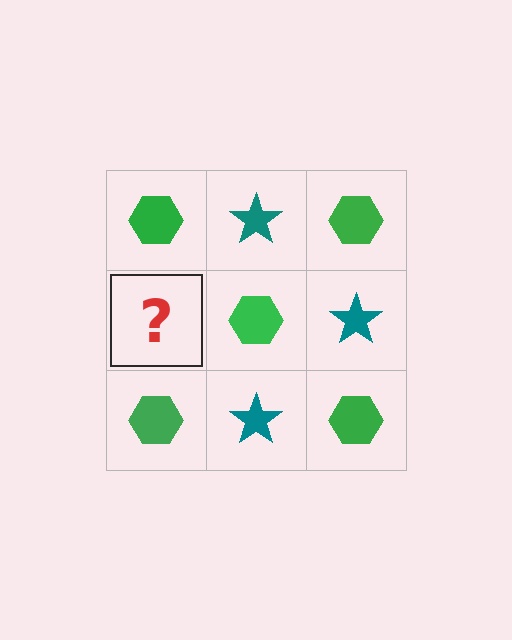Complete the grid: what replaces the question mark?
The question mark should be replaced with a teal star.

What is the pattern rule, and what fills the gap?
The rule is that it alternates green hexagon and teal star in a checkerboard pattern. The gap should be filled with a teal star.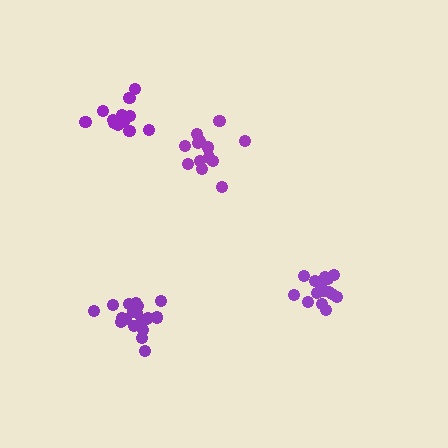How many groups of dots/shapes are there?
There are 4 groups.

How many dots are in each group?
Group 1: 15 dots, Group 2: 19 dots, Group 3: 16 dots, Group 4: 17 dots (67 total).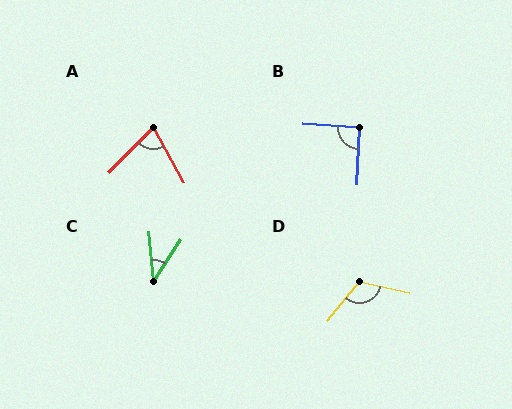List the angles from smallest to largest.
C (38°), A (73°), B (91°), D (118°).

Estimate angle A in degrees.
Approximately 73 degrees.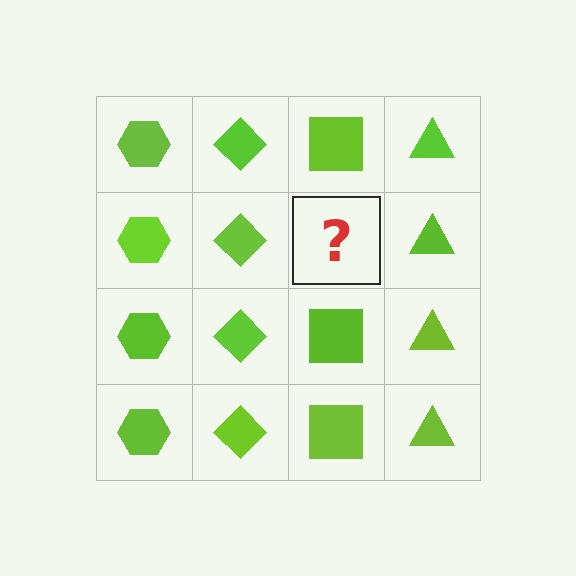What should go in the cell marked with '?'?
The missing cell should contain a lime square.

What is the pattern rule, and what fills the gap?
The rule is that each column has a consistent shape. The gap should be filled with a lime square.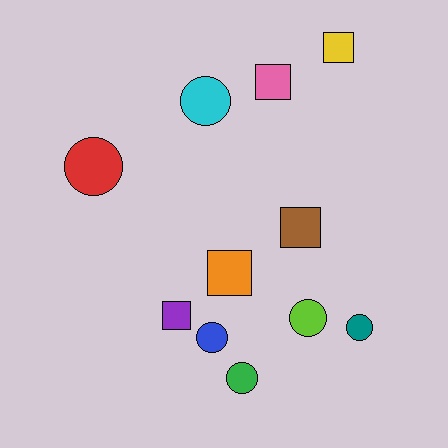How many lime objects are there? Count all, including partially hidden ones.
There is 1 lime object.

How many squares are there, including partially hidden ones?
There are 5 squares.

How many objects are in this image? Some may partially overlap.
There are 11 objects.